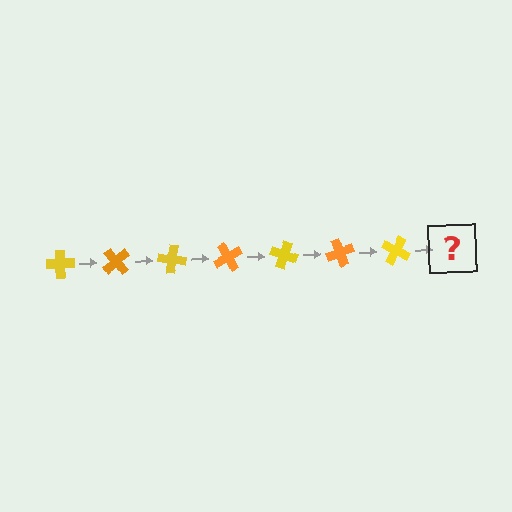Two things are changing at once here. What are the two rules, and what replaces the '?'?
The two rules are that it rotates 50 degrees each step and the color cycles through yellow and orange. The '?' should be an orange cross, rotated 350 degrees from the start.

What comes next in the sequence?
The next element should be an orange cross, rotated 350 degrees from the start.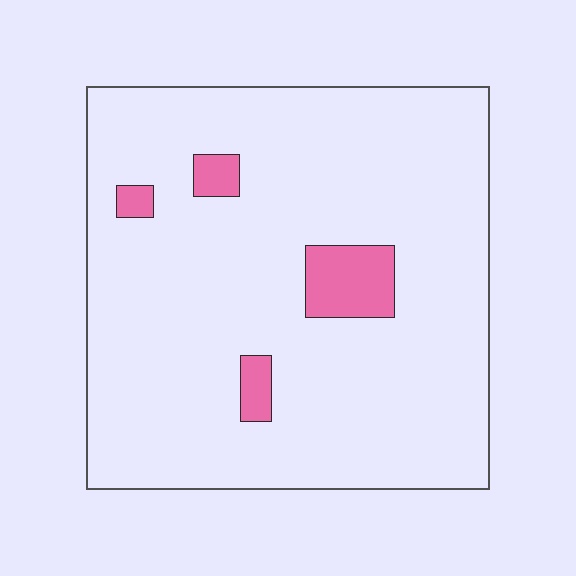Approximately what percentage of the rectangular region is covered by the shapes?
Approximately 5%.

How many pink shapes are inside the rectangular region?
4.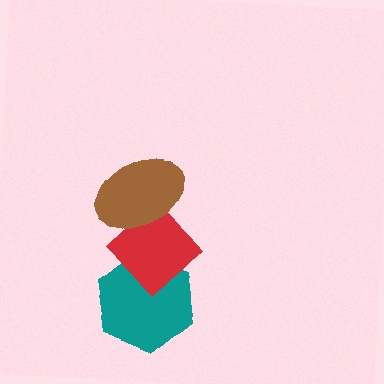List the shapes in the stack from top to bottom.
From top to bottom: the brown ellipse, the red diamond, the teal hexagon.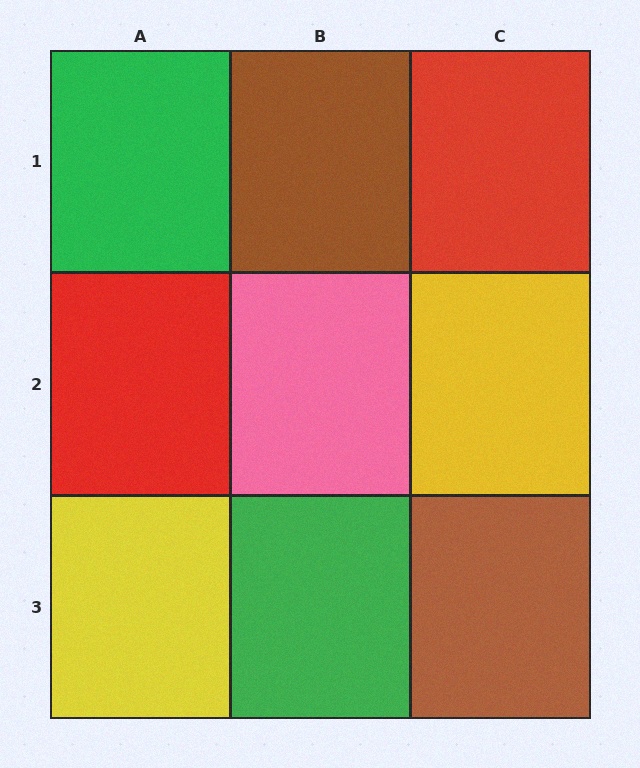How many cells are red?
2 cells are red.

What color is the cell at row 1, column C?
Red.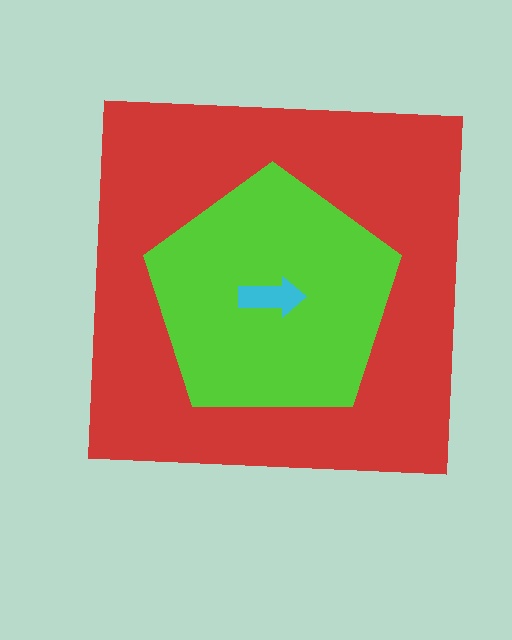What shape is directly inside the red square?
The lime pentagon.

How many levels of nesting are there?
3.